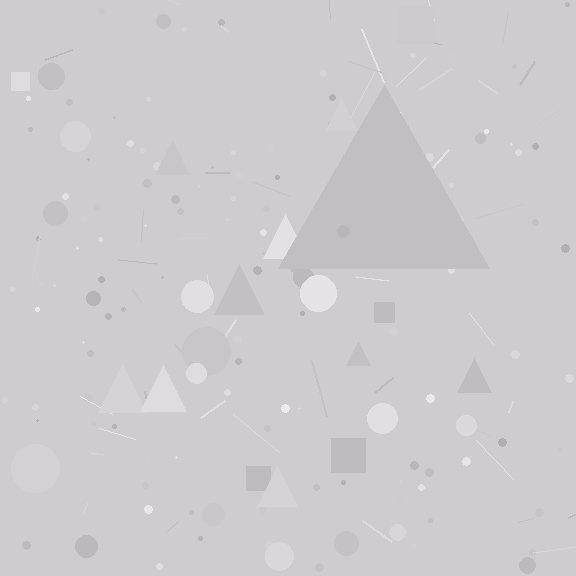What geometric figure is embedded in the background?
A triangle is embedded in the background.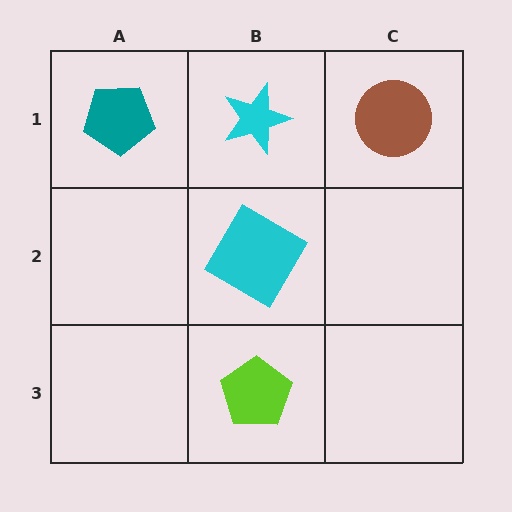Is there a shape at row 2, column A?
No, that cell is empty.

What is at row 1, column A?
A teal pentagon.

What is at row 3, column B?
A lime pentagon.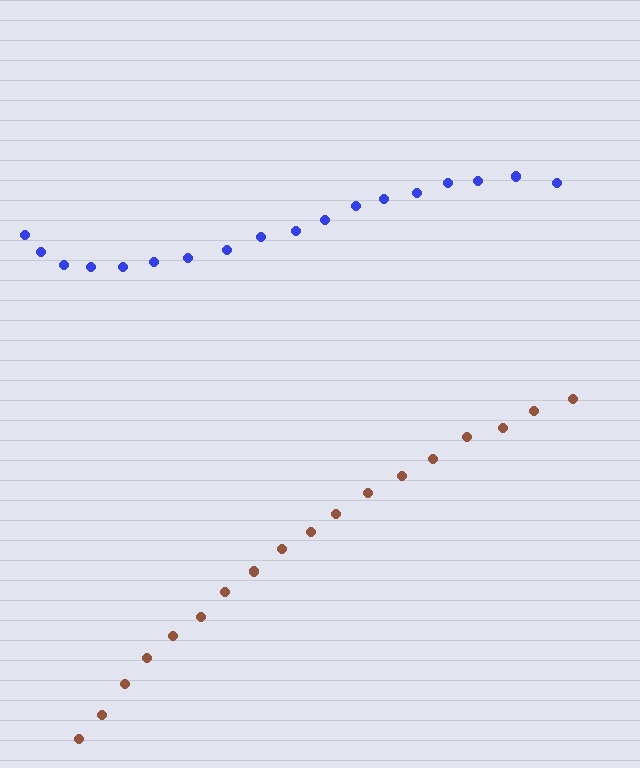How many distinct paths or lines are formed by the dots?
There are 2 distinct paths.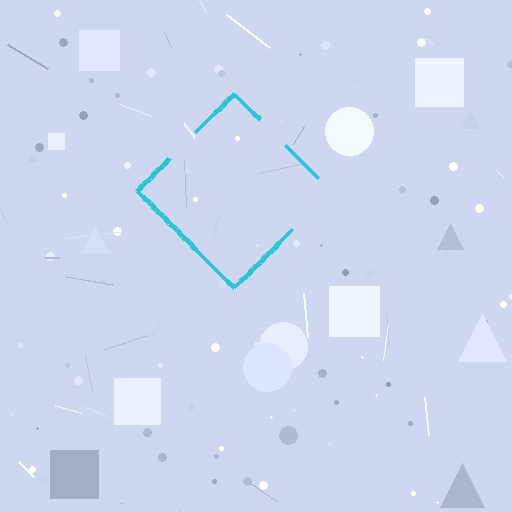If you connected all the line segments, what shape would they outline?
They would outline a diamond.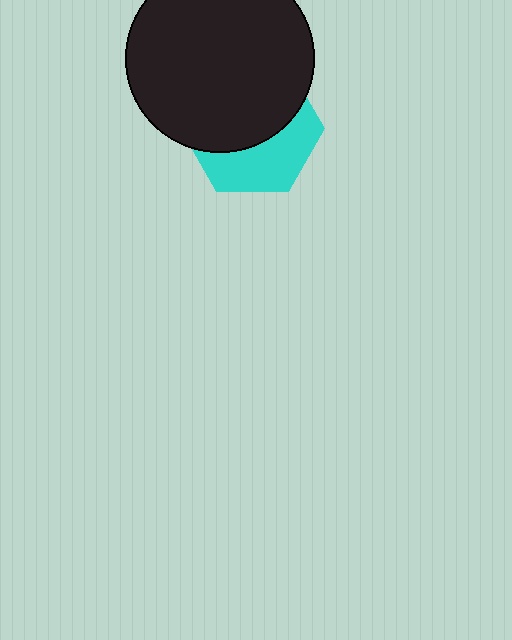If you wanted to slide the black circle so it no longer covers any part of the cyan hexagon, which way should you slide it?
Slide it up — that is the most direct way to separate the two shapes.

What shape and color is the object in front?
The object in front is a black circle.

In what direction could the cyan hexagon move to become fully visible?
The cyan hexagon could move down. That would shift it out from behind the black circle entirely.